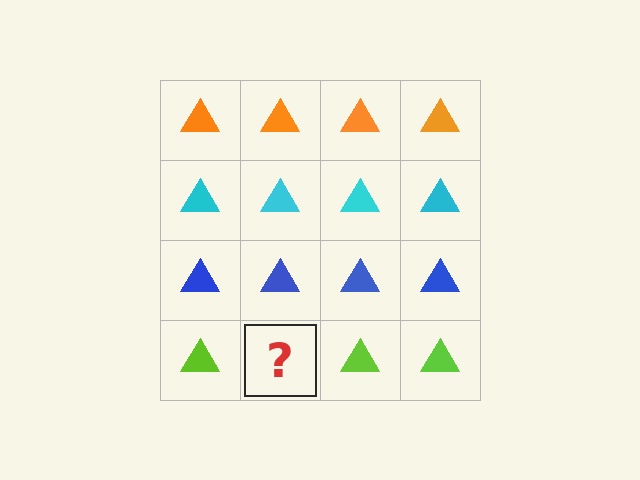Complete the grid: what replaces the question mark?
The question mark should be replaced with a lime triangle.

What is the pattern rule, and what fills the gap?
The rule is that each row has a consistent color. The gap should be filled with a lime triangle.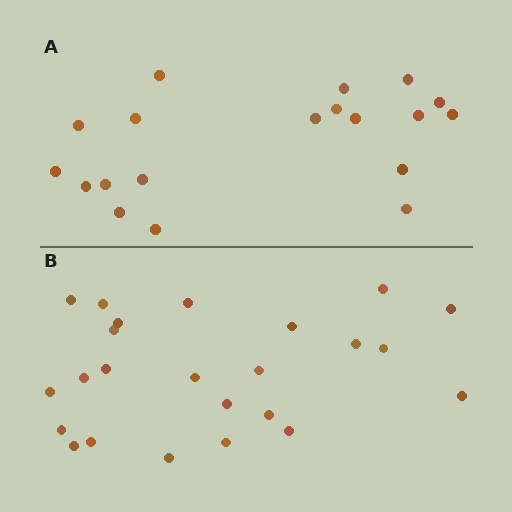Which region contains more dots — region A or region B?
Region B (the bottom region) has more dots.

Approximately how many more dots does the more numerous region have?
Region B has about 5 more dots than region A.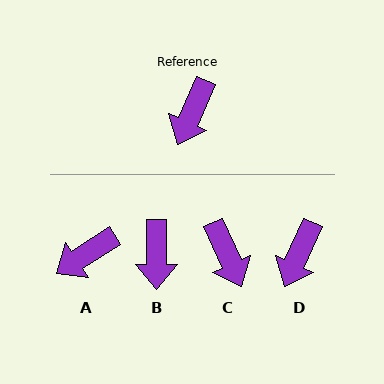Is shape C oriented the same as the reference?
No, it is off by about 48 degrees.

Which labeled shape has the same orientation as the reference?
D.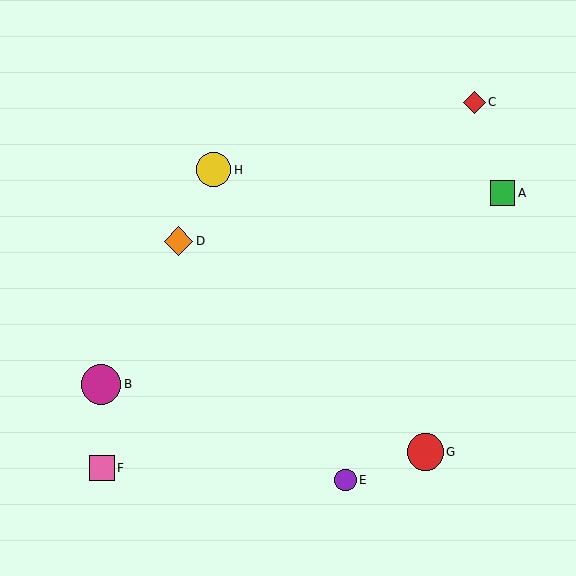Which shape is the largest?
The magenta circle (labeled B) is the largest.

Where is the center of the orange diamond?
The center of the orange diamond is at (179, 241).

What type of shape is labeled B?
Shape B is a magenta circle.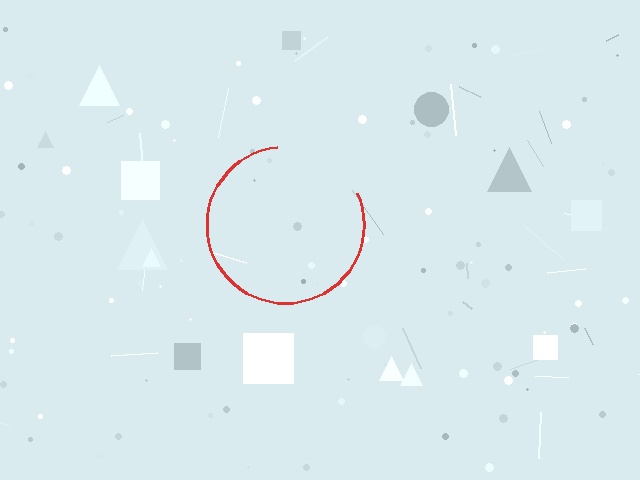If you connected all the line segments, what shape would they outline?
They would outline a circle.